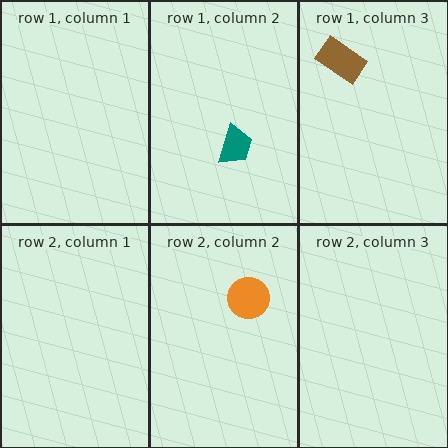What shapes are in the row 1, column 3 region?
The brown rectangle.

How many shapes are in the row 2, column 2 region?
1.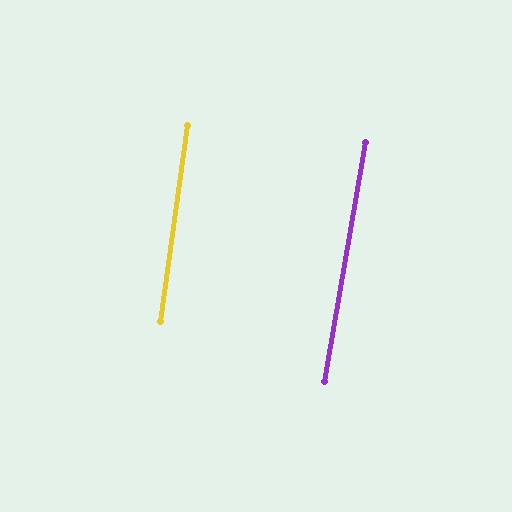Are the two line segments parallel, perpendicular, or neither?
Parallel — their directions differ by only 1.7°.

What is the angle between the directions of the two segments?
Approximately 2 degrees.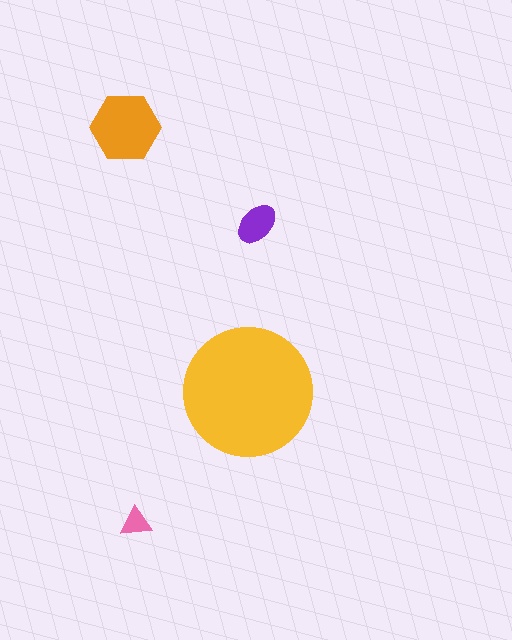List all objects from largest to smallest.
The yellow circle, the orange hexagon, the purple ellipse, the pink triangle.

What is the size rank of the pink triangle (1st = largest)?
4th.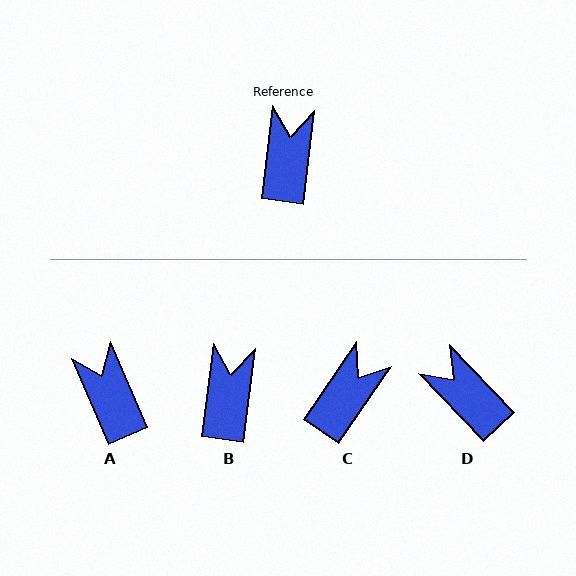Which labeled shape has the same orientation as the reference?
B.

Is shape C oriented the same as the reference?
No, it is off by about 27 degrees.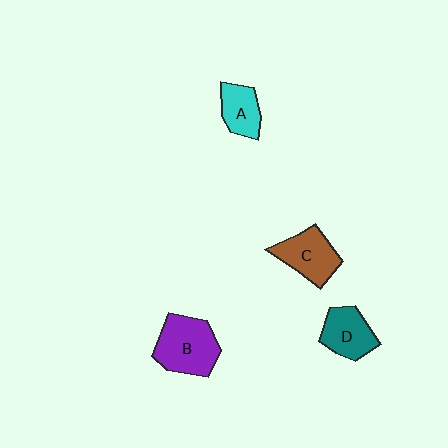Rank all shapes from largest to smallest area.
From largest to smallest: B (purple), C (brown), D (teal), A (cyan).